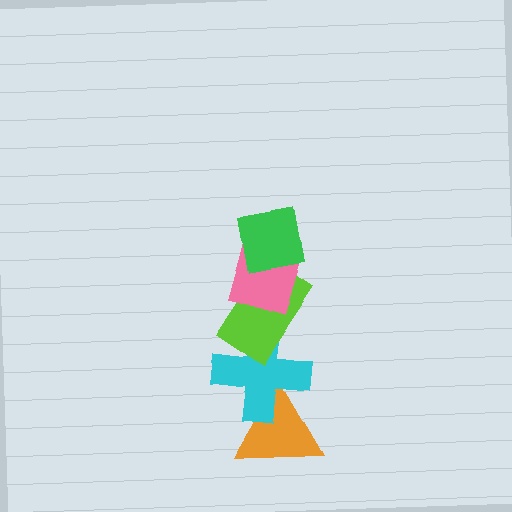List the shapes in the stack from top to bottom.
From top to bottom: the green square, the pink diamond, the lime rectangle, the cyan cross, the orange triangle.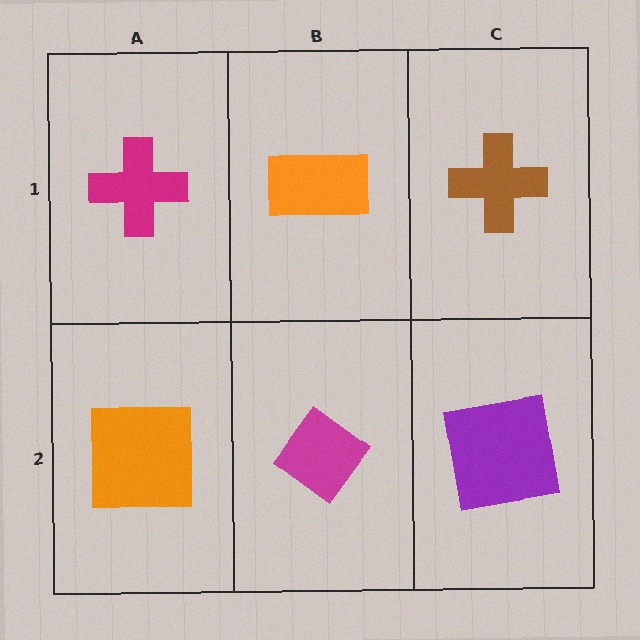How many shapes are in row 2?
3 shapes.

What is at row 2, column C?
A purple square.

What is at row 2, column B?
A magenta diamond.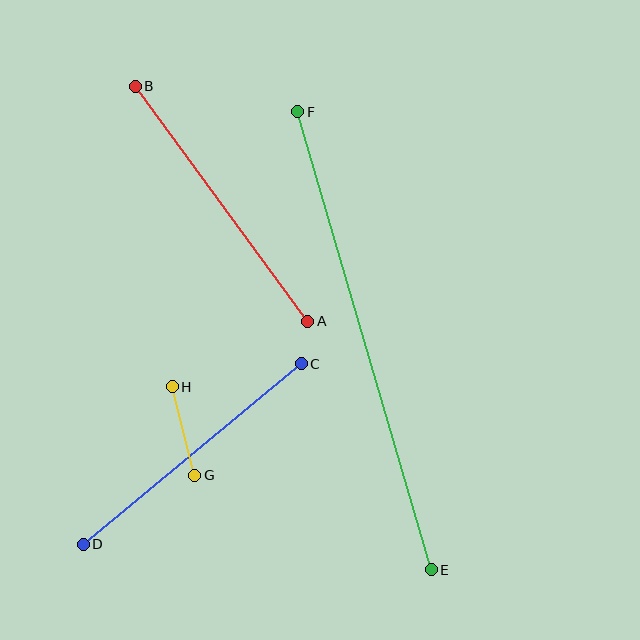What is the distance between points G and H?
The distance is approximately 91 pixels.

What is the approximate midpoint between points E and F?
The midpoint is at approximately (365, 341) pixels.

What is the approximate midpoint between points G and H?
The midpoint is at approximately (183, 431) pixels.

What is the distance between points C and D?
The distance is approximately 283 pixels.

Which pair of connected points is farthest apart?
Points E and F are farthest apart.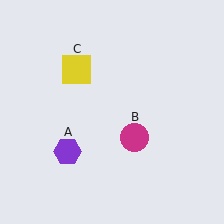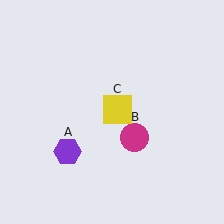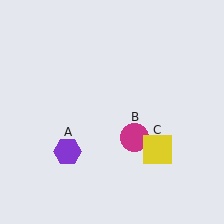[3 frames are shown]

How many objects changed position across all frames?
1 object changed position: yellow square (object C).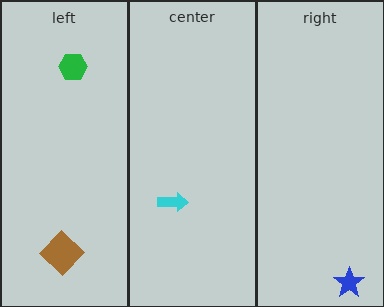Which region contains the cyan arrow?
The center region.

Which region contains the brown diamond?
The left region.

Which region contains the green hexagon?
The left region.